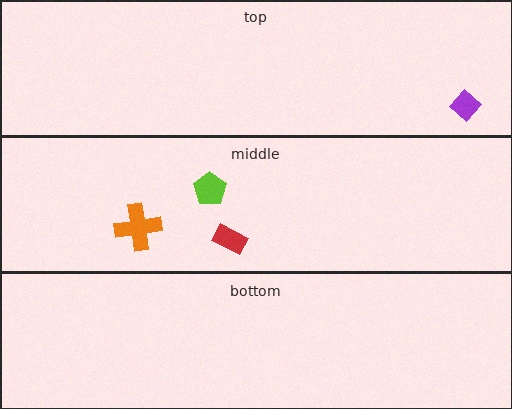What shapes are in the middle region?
The lime pentagon, the red rectangle, the orange cross.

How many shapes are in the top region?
1.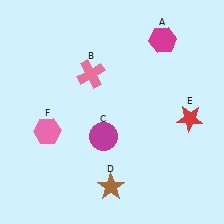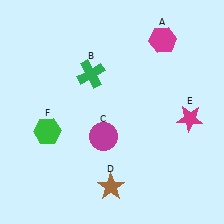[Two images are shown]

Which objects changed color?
B changed from pink to green. E changed from red to magenta. F changed from pink to green.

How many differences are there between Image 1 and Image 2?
There are 3 differences between the two images.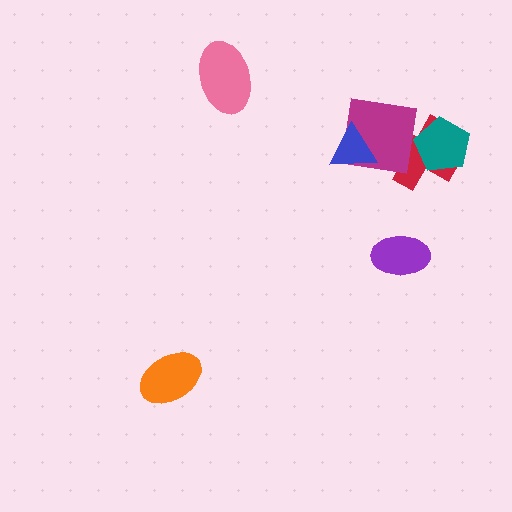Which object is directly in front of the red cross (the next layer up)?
The magenta square is directly in front of the red cross.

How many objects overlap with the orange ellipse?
0 objects overlap with the orange ellipse.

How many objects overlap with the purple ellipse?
0 objects overlap with the purple ellipse.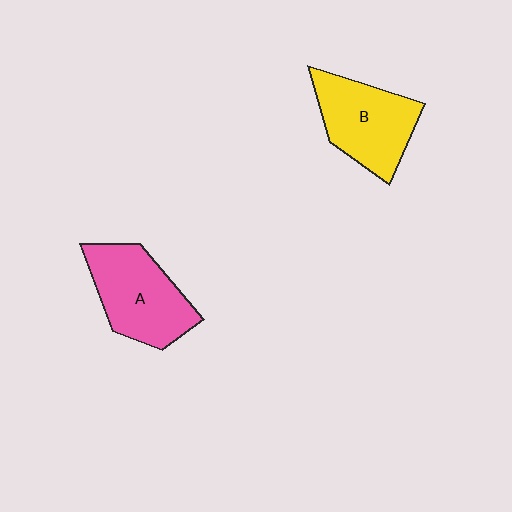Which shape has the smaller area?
Shape B (yellow).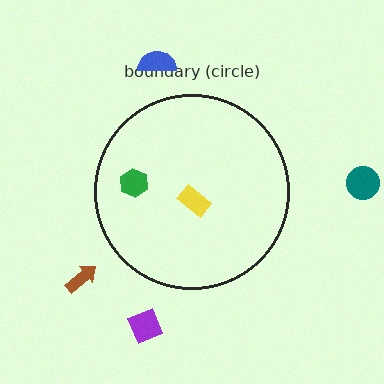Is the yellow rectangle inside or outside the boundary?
Inside.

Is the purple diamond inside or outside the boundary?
Outside.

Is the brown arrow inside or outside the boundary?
Outside.